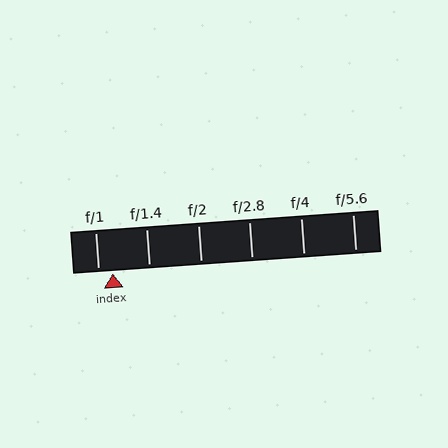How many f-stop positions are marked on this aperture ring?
There are 6 f-stop positions marked.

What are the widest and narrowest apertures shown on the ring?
The widest aperture shown is f/1 and the narrowest is f/5.6.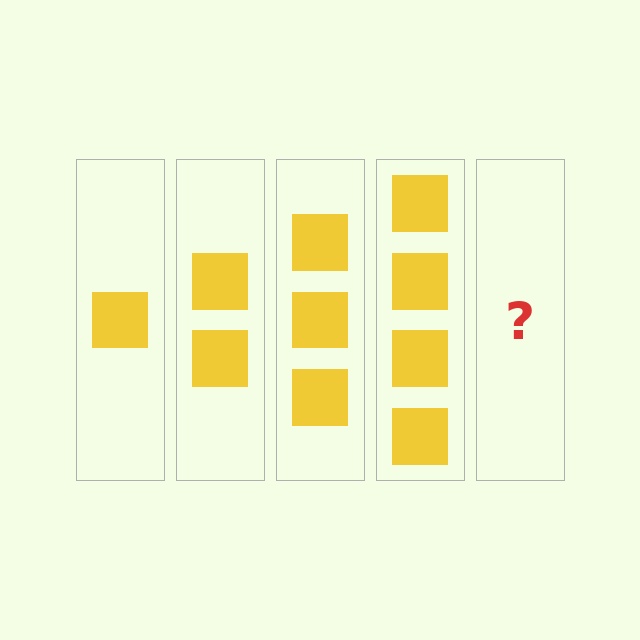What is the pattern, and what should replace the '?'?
The pattern is that each step adds one more square. The '?' should be 5 squares.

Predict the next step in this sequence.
The next step is 5 squares.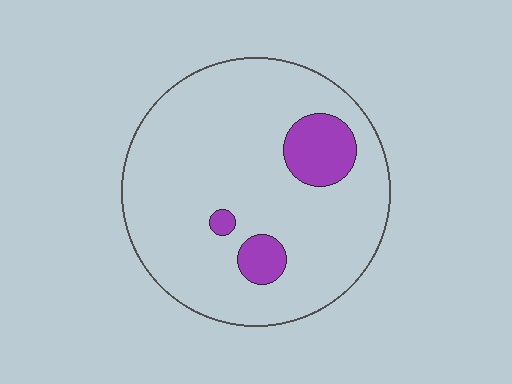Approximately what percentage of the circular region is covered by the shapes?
Approximately 10%.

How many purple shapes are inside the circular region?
3.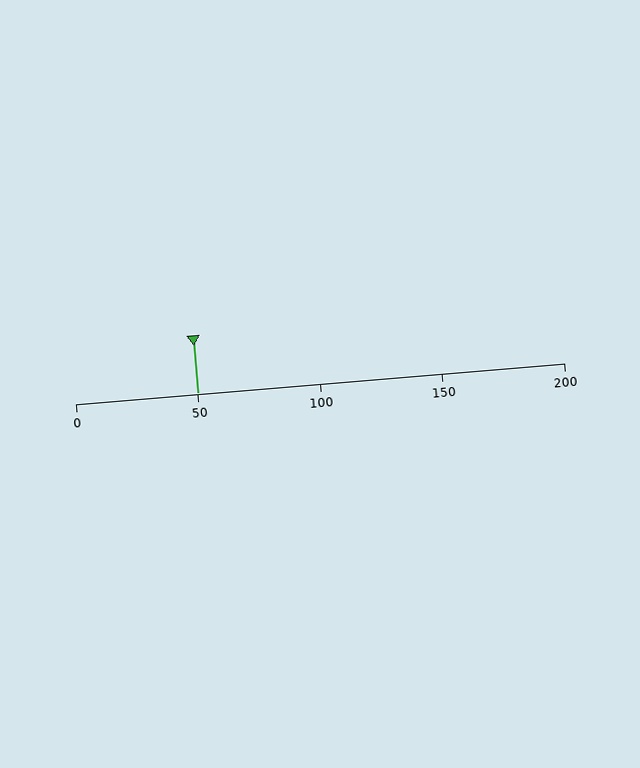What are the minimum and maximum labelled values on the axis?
The axis runs from 0 to 200.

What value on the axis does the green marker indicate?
The marker indicates approximately 50.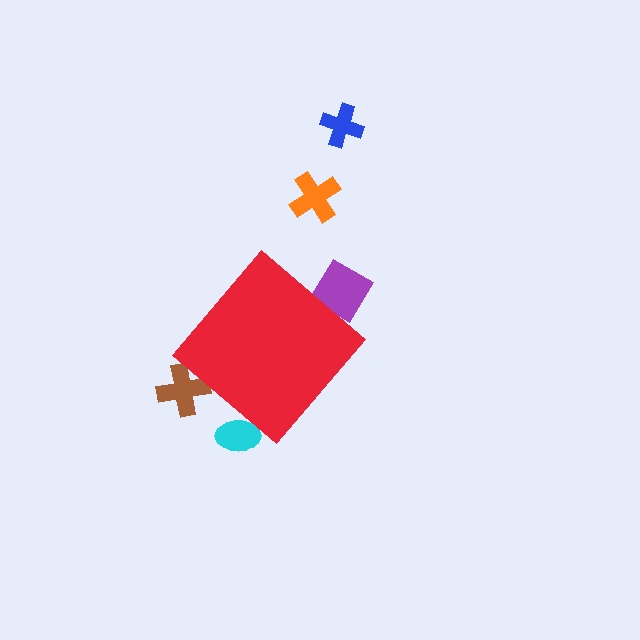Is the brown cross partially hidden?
Yes, the brown cross is partially hidden behind the red diamond.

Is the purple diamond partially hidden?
Yes, the purple diamond is partially hidden behind the red diamond.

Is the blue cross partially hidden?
No, the blue cross is fully visible.